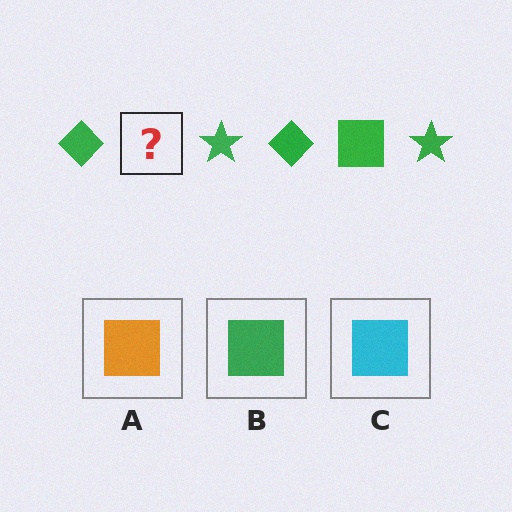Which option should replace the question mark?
Option B.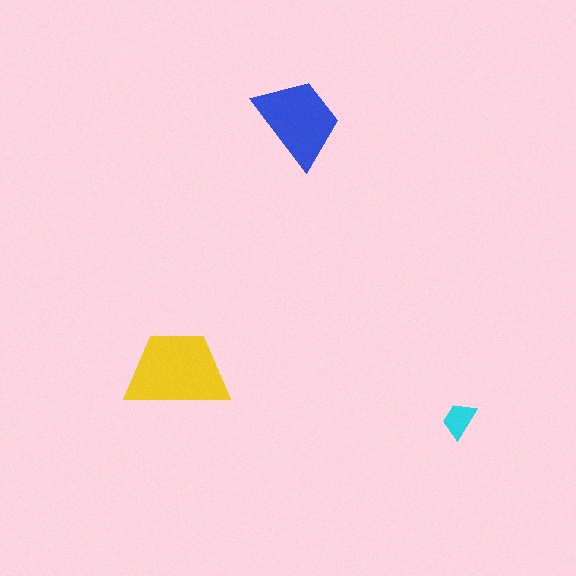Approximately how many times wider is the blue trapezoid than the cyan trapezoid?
About 2.5 times wider.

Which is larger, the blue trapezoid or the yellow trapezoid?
The yellow one.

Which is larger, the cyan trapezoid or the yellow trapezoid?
The yellow one.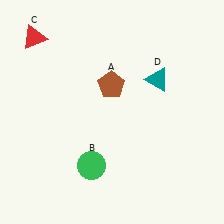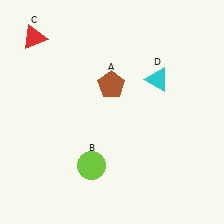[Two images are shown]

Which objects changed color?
B changed from green to lime. D changed from teal to cyan.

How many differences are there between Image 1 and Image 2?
There are 2 differences between the two images.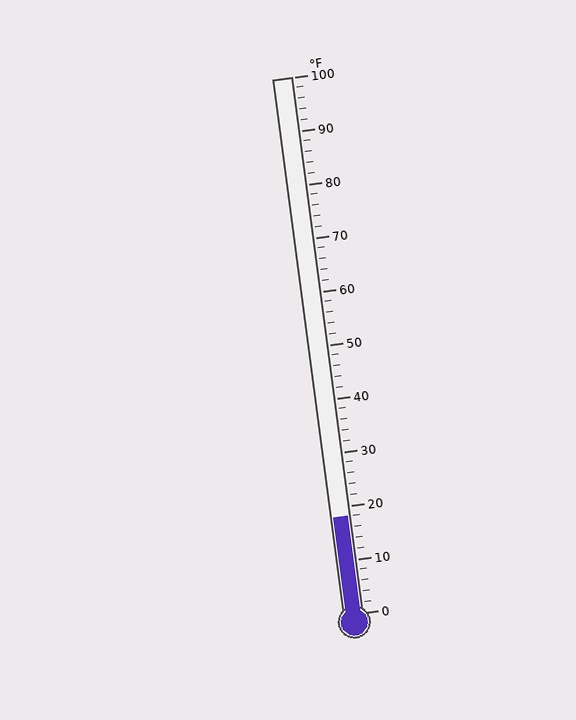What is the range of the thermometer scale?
The thermometer scale ranges from 0°F to 100°F.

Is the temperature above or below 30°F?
The temperature is below 30°F.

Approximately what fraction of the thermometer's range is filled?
The thermometer is filled to approximately 20% of its range.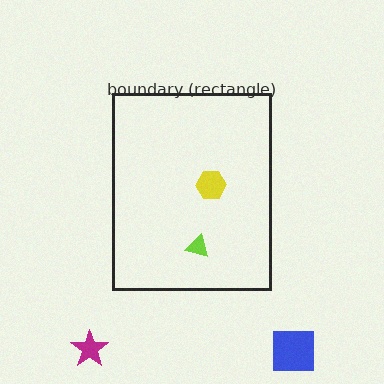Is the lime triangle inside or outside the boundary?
Inside.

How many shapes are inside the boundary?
2 inside, 2 outside.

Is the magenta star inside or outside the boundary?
Outside.